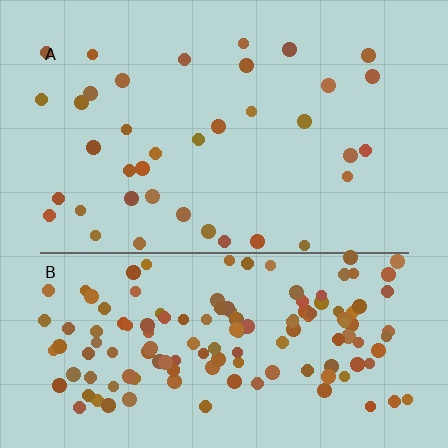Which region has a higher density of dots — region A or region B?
B (the bottom).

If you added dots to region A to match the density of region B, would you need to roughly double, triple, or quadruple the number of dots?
Approximately quadruple.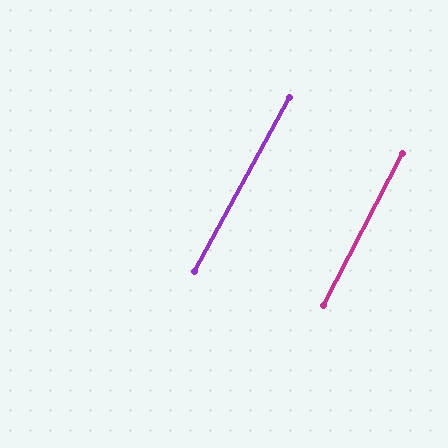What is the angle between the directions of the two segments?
Approximately 1 degree.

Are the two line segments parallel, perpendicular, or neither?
Parallel — their directions differ by only 1.1°.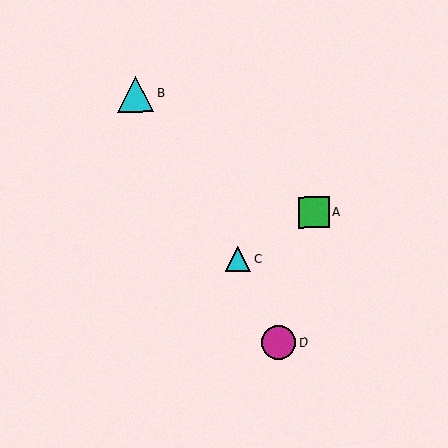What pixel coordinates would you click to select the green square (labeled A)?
Click at (314, 212) to select the green square A.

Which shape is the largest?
The cyan triangle (labeled B) is the largest.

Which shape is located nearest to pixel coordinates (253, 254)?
The cyan triangle (labeled C) at (238, 259) is nearest to that location.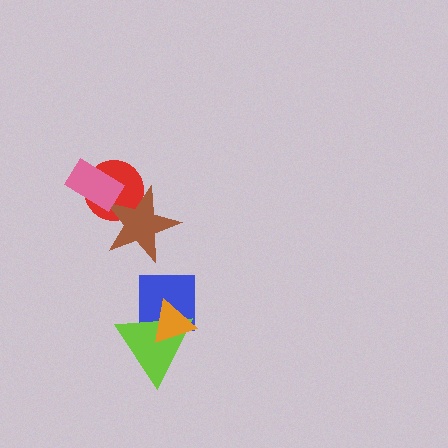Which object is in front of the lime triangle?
The orange triangle is in front of the lime triangle.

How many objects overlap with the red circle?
2 objects overlap with the red circle.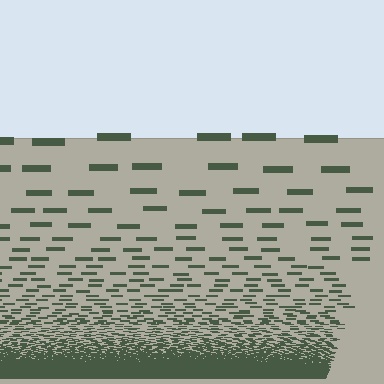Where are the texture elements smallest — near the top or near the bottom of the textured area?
Near the bottom.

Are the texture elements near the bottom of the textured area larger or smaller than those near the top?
Smaller. The gradient is inverted — elements near the bottom are smaller and denser.